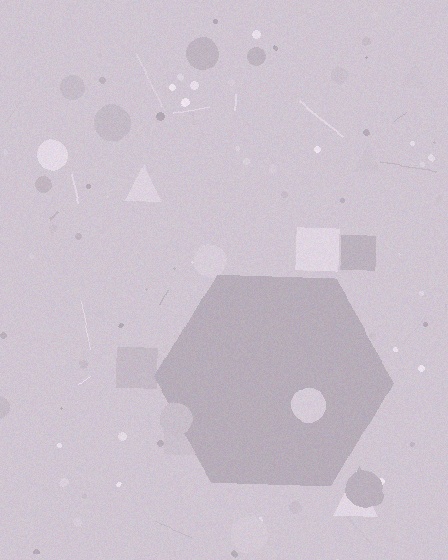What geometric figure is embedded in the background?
A hexagon is embedded in the background.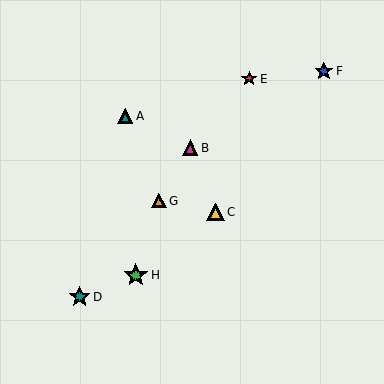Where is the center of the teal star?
The center of the teal star is at (80, 297).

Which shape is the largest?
The green star (labeled H) is the largest.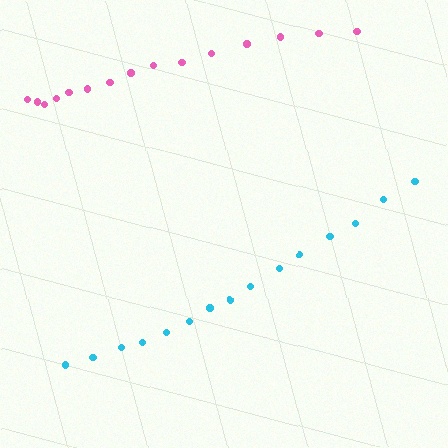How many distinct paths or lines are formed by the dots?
There are 2 distinct paths.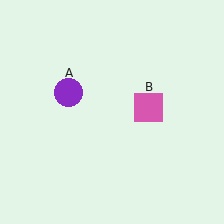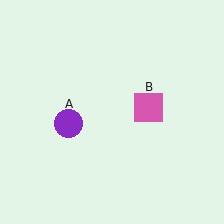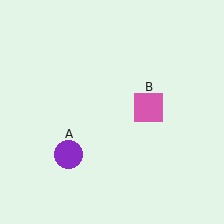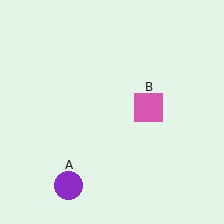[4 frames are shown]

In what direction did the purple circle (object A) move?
The purple circle (object A) moved down.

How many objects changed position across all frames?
1 object changed position: purple circle (object A).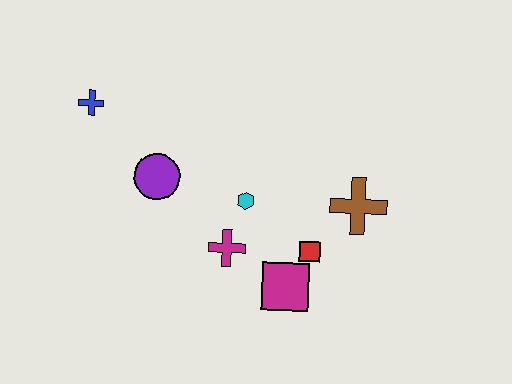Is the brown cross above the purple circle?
No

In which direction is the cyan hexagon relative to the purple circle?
The cyan hexagon is to the right of the purple circle.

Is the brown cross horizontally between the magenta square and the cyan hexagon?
No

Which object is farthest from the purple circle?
The brown cross is farthest from the purple circle.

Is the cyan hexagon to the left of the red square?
Yes